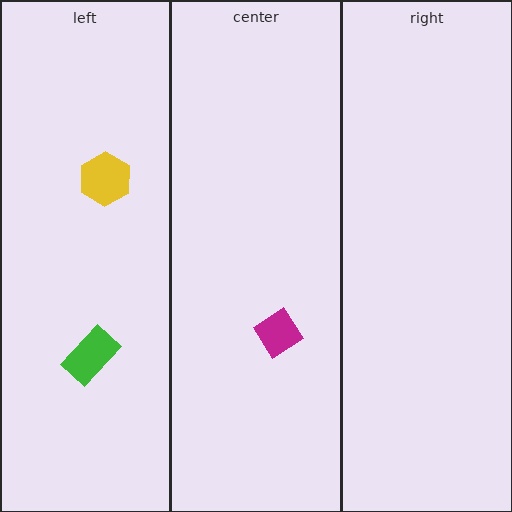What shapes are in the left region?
The yellow hexagon, the green rectangle.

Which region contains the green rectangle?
The left region.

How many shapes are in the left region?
2.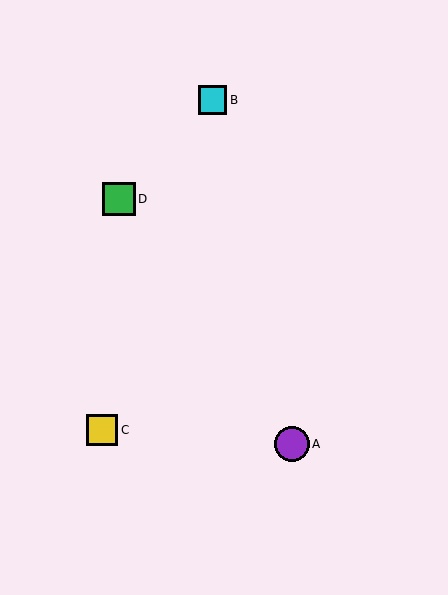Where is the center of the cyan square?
The center of the cyan square is at (213, 100).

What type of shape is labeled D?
Shape D is a green square.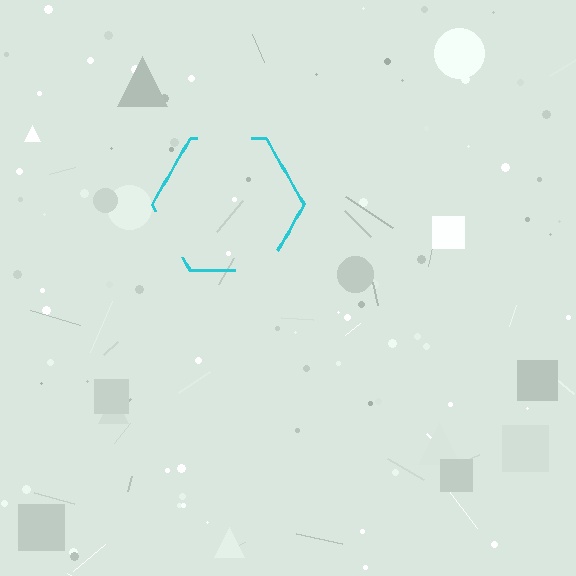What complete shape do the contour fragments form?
The contour fragments form a hexagon.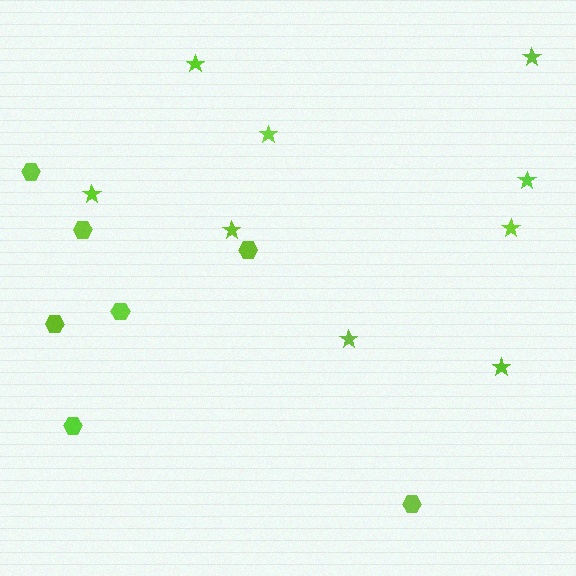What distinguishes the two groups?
There are 2 groups: one group of hexagons (7) and one group of stars (9).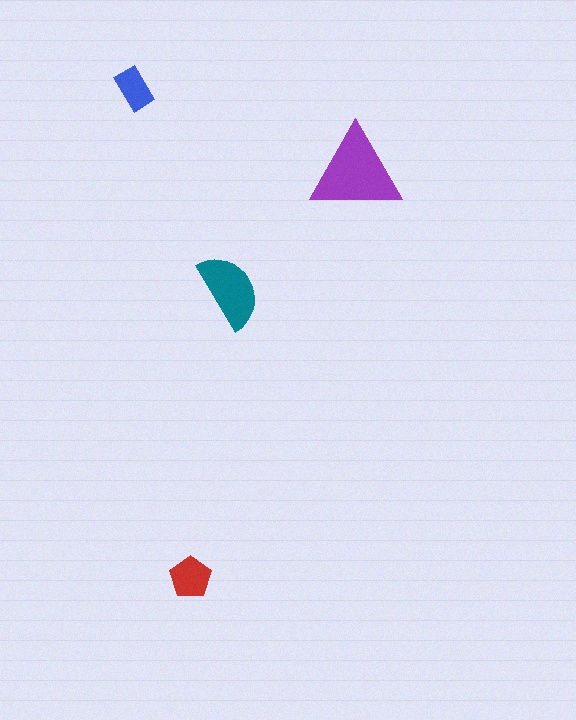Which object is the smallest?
The blue rectangle.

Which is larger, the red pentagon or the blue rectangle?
The red pentagon.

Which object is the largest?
The purple triangle.